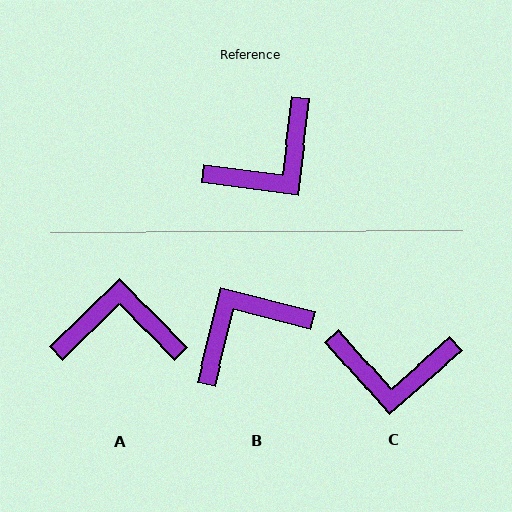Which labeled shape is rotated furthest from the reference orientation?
B, about 173 degrees away.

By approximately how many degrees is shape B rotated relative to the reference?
Approximately 173 degrees counter-clockwise.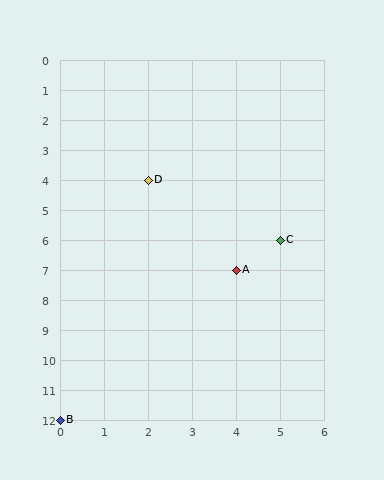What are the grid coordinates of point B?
Point B is at grid coordinates (0, 12).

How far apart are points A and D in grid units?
Points A and D are 2 columns and 3 rows apart (about 3.6 grid units diagonally).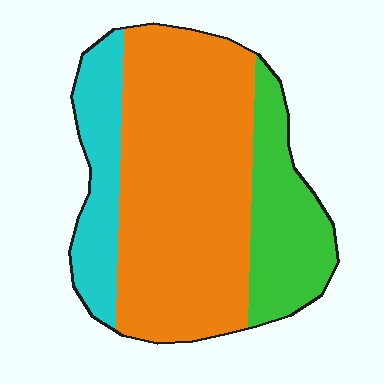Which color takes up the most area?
Orange, at roughly 60%.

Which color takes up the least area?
Cyan, at roughly 15%.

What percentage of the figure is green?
Green covers 22% of the figure.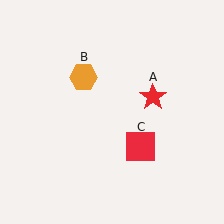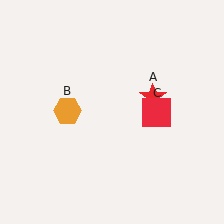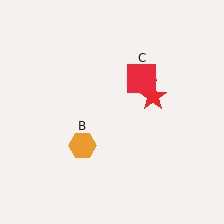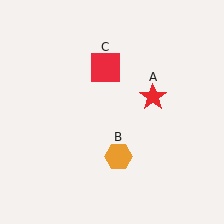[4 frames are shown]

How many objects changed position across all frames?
2 objects changed position: orange hexagon (object B), red square (object C).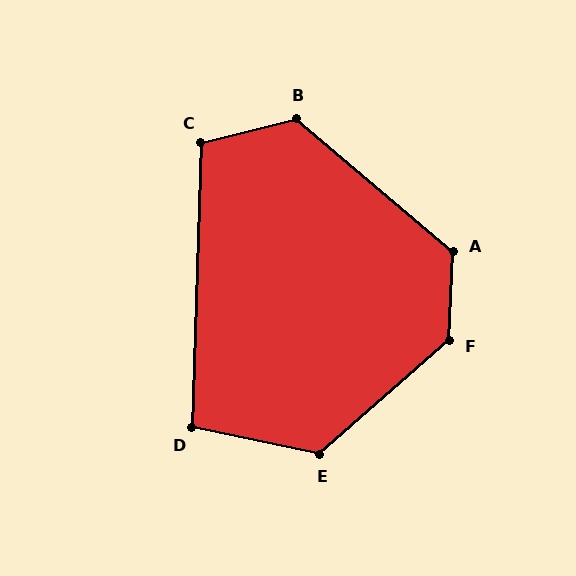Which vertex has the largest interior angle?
F, at approximately 134 degrees.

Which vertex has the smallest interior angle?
D, at approximately 100 degrees.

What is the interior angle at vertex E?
Approximately 127 degrees (obtuse).